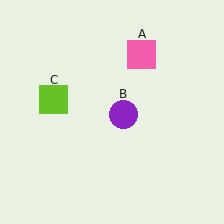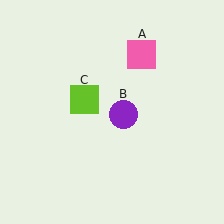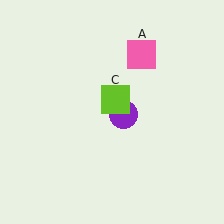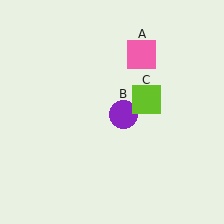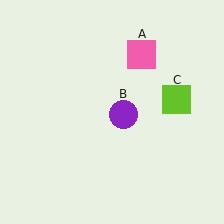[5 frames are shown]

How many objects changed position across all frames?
1 object changed position: lime square (object C).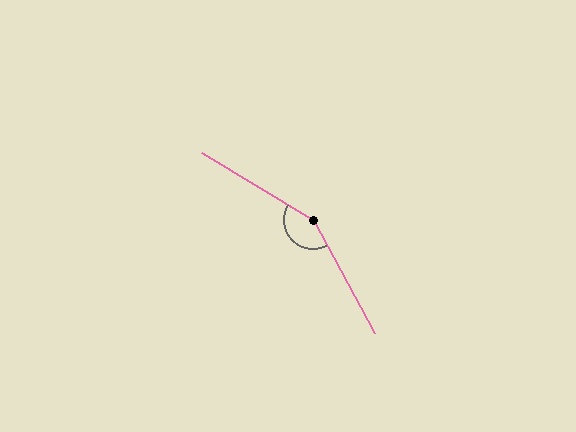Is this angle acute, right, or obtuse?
It is obtuse.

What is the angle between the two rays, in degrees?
Approximately 149 degrees.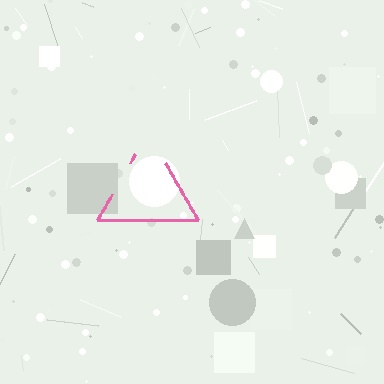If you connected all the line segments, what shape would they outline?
They would outline a triangle.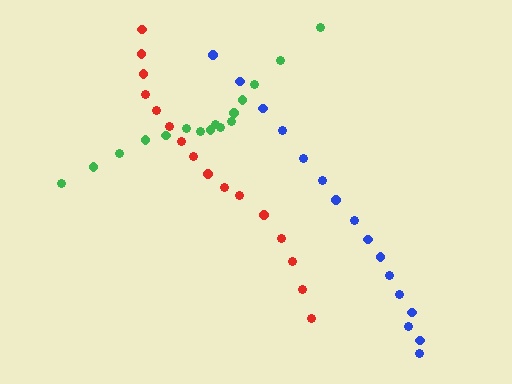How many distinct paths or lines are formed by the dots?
There are 3 distinct paths.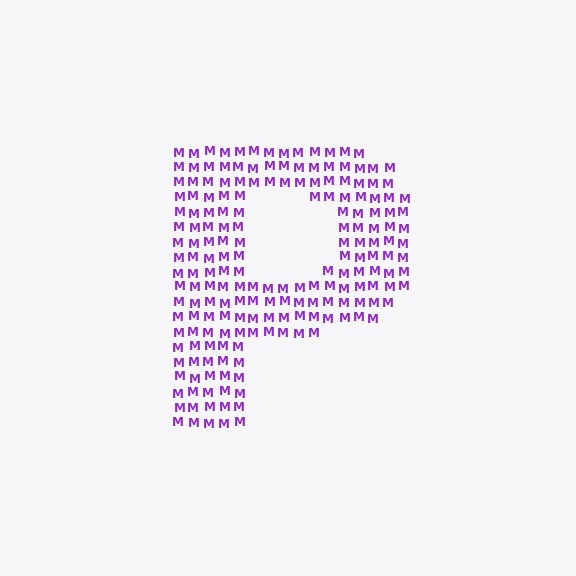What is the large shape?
The large shape is the letter P.